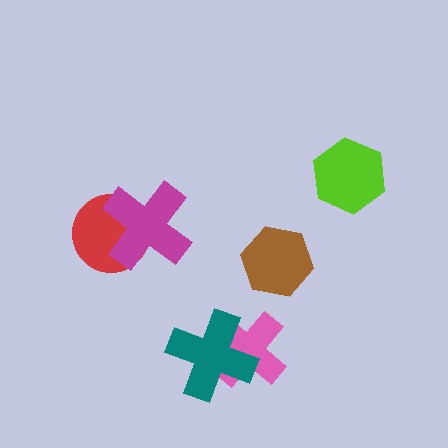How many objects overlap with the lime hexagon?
0 objects overlap with the lime hexagon.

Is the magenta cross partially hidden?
No, no other shape covers it.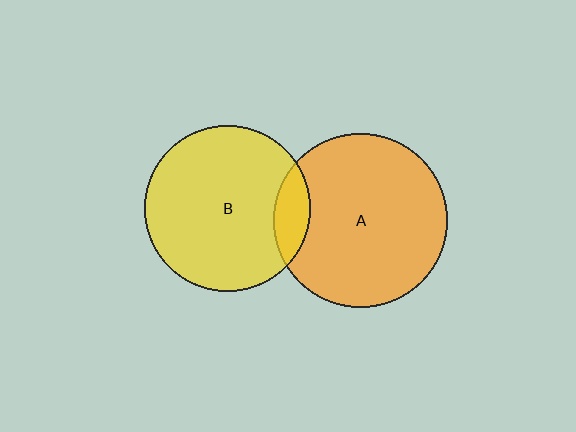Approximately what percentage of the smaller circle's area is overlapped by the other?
Approximately 10%.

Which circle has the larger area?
Circle A (orange).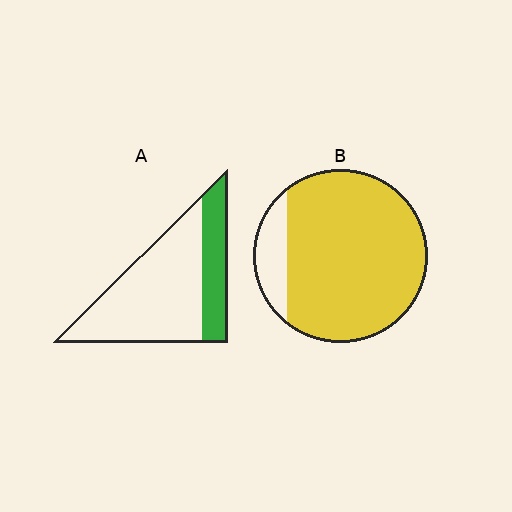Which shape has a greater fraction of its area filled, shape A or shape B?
Shape B.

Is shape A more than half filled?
No.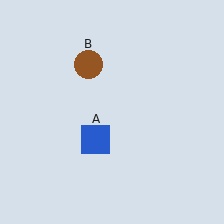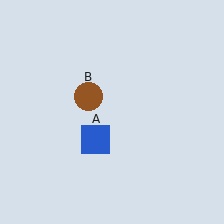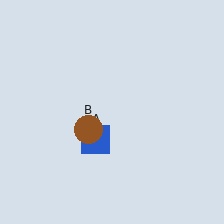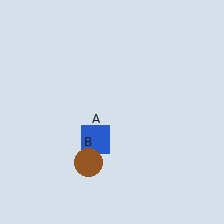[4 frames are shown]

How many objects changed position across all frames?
1 object changed position: brown circle (object B).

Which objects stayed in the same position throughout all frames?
Blue square (object A) remained stationary.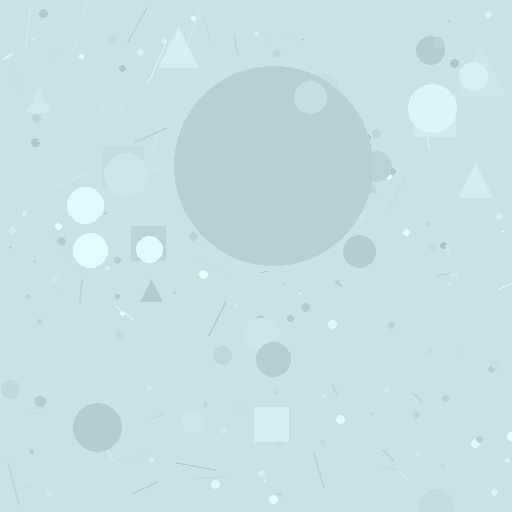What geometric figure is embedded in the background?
A circle is embedded in the background.